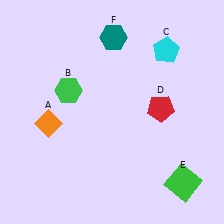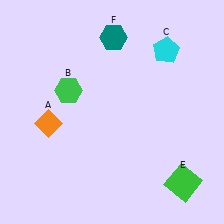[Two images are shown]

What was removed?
The red pentagon (D) was removed in Image 2.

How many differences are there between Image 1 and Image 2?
There is 1 difference between the two images.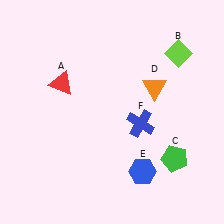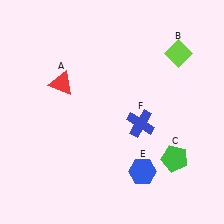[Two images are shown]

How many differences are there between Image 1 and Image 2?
There is 1 difference between the two images.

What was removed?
The orange triangle (D) was removed in Image 2.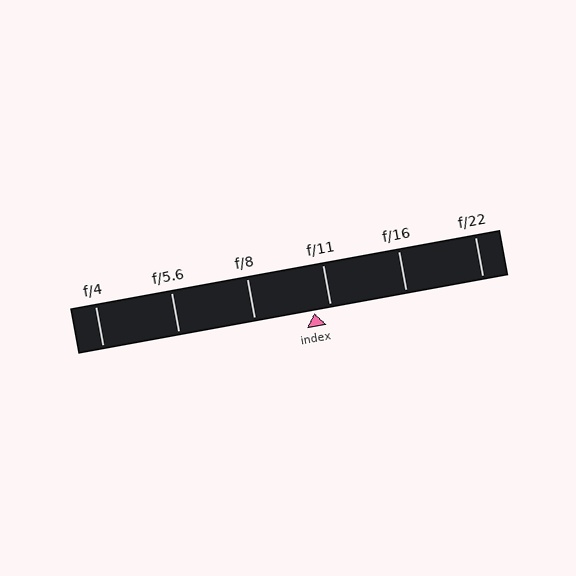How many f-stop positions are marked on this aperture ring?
There are 6 f-stop positions marked.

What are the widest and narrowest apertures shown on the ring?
The widest aperture shown is f/4 and the narrowest is f/22.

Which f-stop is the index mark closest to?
The index mark is closest to f/11.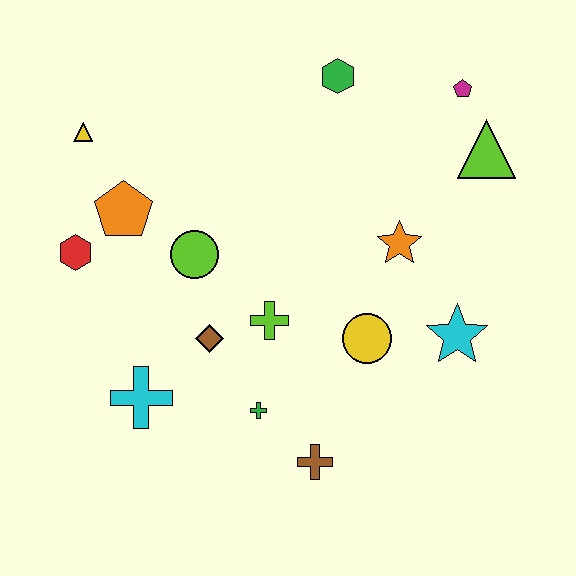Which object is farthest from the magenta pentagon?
The cyan cross is farthest from the magenta pentagon.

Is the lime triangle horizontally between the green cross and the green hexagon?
No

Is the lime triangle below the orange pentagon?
No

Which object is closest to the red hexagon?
The orange pentagon is closest to the red hexagon.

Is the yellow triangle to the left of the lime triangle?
Yes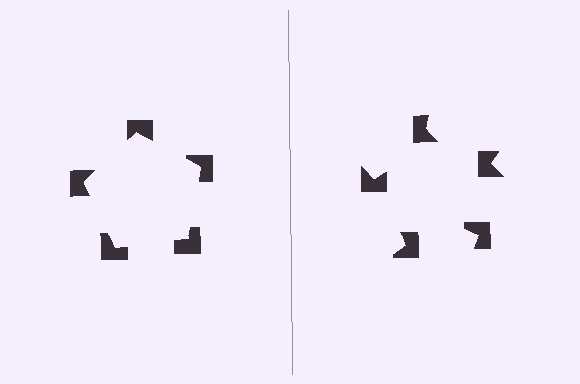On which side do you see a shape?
An illusory pentagon appears on the left side. On the right side the wedge cuts are rotated, so no coherent shape forms.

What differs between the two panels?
The notched squares are positioned identically on both sides; only the wedge orientations differ. On the left they align to a pentagon; on the right they are misaligned.